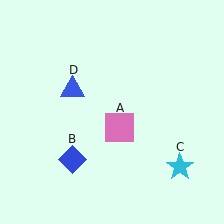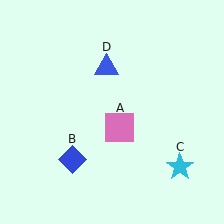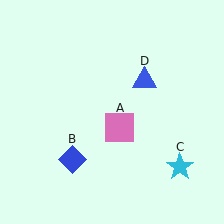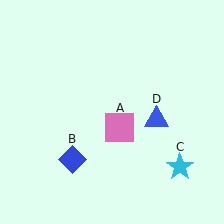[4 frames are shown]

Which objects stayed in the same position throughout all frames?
Pink square (object A) and blue diamond (object B) and cyan star (object C) remained stationary.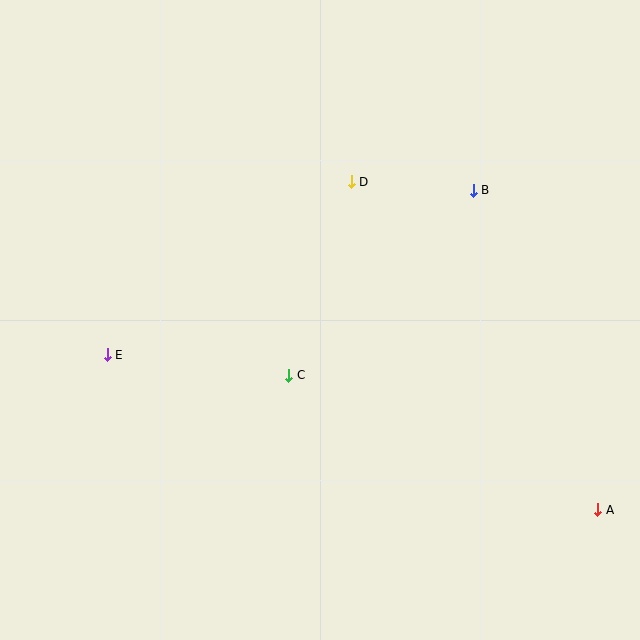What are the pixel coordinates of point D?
Point D is at (351, 182).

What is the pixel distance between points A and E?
The distance between A and E is 514 pixels.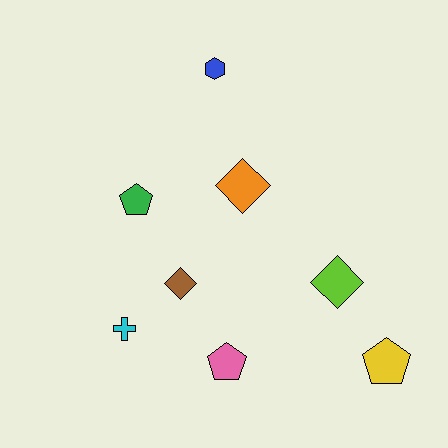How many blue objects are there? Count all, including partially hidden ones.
There is 1 blue object.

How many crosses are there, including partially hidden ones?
There is 1 cross.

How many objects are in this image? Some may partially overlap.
There are 8 objects.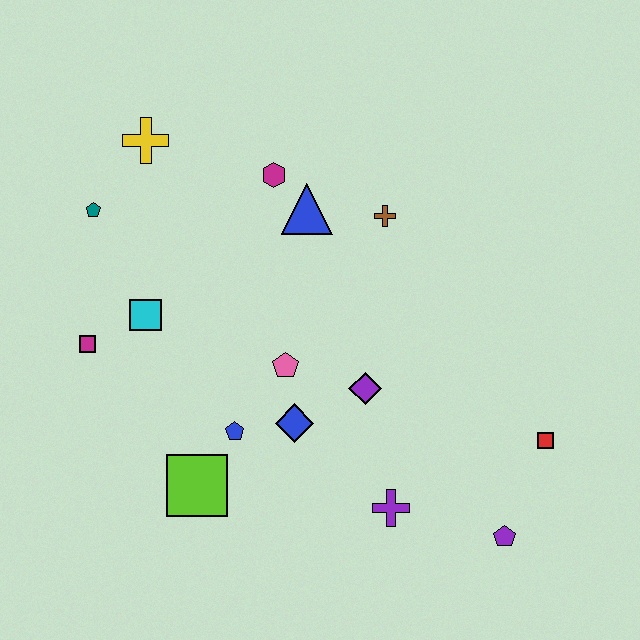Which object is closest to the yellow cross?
The teal pentagon is closest to the yellow cross.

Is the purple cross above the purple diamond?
No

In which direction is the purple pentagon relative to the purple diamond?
The purple pentagon is below the purple diamond.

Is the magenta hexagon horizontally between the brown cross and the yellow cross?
Yes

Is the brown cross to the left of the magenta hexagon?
No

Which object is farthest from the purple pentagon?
The yellow cross is farthest from the purple pentagon.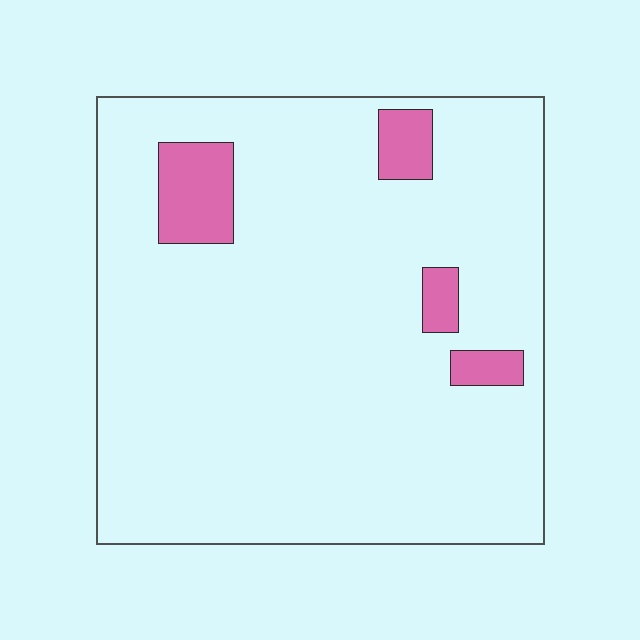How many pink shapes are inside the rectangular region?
4.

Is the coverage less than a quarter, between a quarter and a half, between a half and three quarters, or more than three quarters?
Less than a quarter.